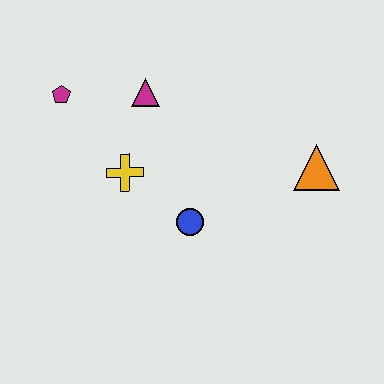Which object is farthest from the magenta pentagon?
The orange triangle is farthest from the magenta pentagon.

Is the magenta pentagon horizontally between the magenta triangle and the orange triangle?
No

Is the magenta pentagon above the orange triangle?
Yes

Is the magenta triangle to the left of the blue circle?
Yes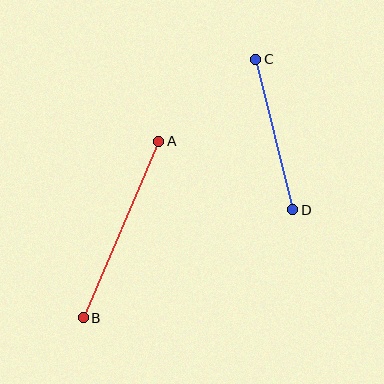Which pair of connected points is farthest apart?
Points A and B are farthest apart.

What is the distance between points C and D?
The distance is approximately 155 pixels.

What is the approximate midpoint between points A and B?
The midpoint is at approximately (121, 230) pixels.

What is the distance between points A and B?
The distance is approximately 192 pixels.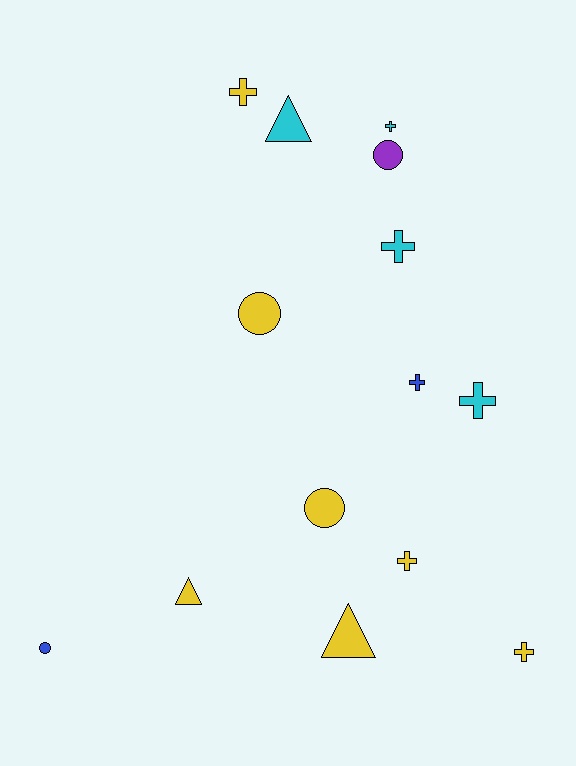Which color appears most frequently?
Yellow, with 7 objects.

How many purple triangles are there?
There are no purple triangles.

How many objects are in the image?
There are 14 objects.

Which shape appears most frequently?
Cross, with 7 objects.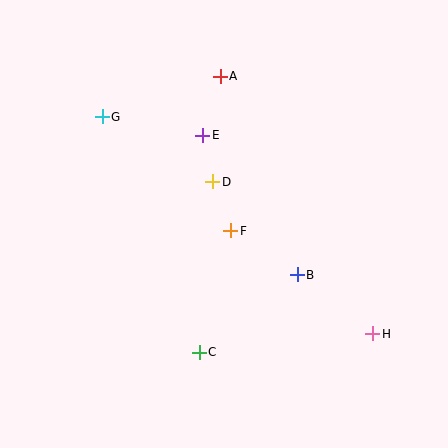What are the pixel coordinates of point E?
Point E is at (203, 135).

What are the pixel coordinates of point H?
Point H is at (373, 334).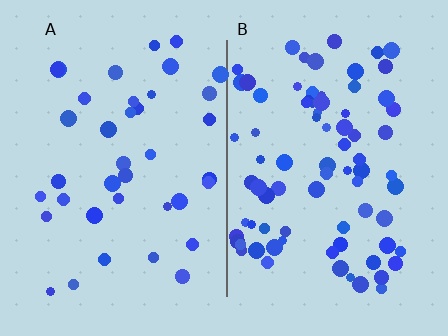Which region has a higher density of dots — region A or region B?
B (the right).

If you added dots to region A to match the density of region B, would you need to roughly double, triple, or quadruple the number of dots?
Approximately double.